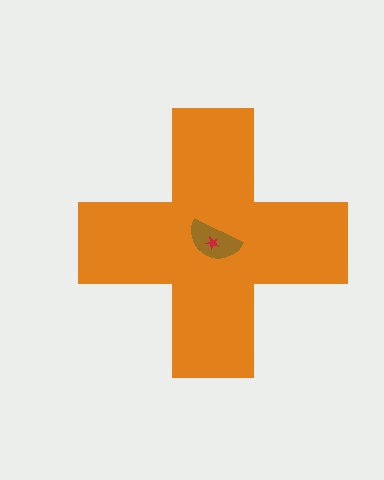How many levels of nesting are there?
3.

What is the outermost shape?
The orange cross.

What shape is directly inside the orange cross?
The brown semicircle.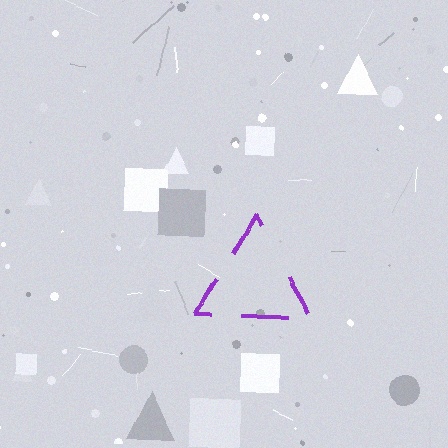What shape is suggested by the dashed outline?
The dashed outline suggests a triangle.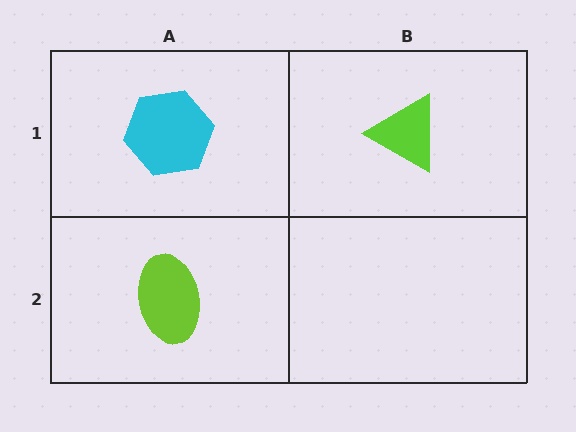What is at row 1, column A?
A cyan hexagon.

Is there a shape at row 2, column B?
No, that cell is empty.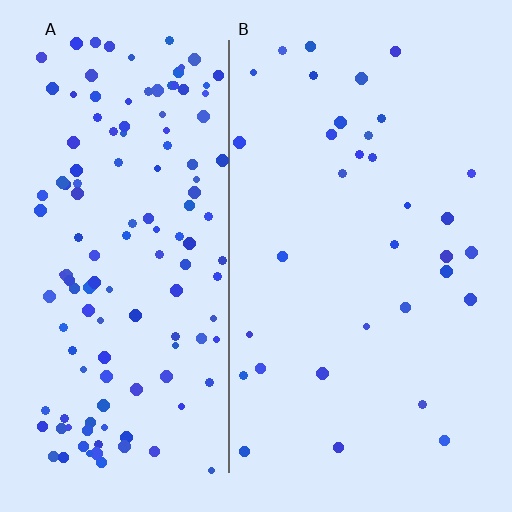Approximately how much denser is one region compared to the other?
Approximately 4.1× — region A over region B.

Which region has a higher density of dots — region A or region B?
A (the left).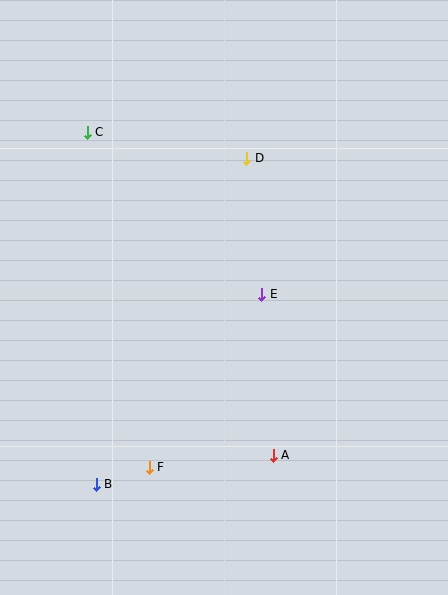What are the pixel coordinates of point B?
Point B is at (96, 484).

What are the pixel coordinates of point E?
Point E is at (262, 294).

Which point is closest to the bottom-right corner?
Point A is closest to the bottom-right corner.